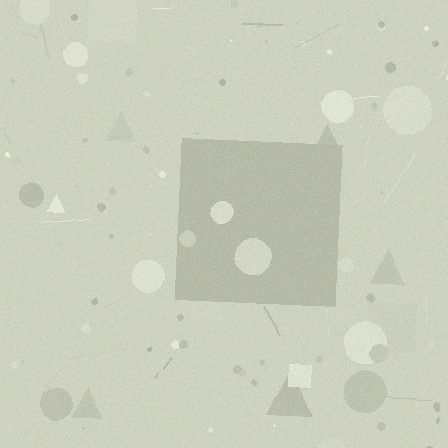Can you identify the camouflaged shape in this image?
The camouflaged shape is a square.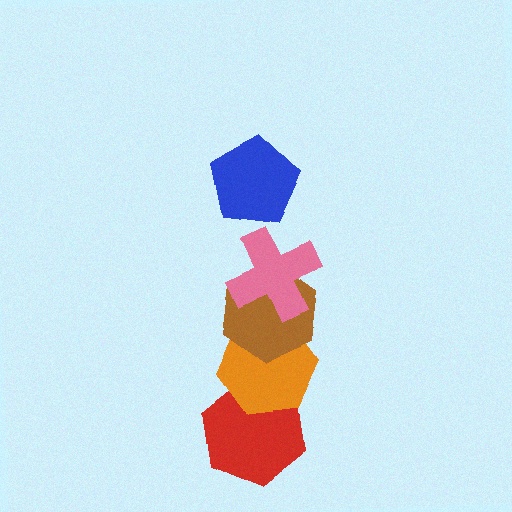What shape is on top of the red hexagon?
The orange hexagon is on top of the red hexagon.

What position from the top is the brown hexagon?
The brown hexagon is 3rd from the top.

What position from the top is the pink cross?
The pink cross is 2nd from the top.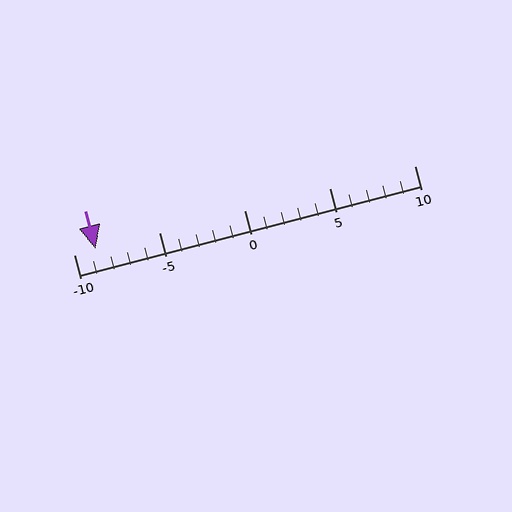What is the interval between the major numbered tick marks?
The major tick marks are spaced 5 units apart.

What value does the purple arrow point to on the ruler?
The purple arrow points to approximately -9.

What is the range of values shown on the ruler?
The ruler shows values from -10 to 10.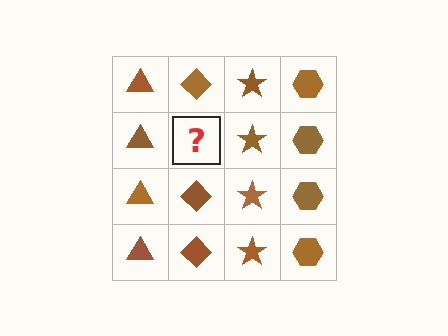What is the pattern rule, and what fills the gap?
The rule is that each column has a consistent shape. The gap should be filled with a brown diamond.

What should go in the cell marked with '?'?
The missing cell should contain a brown diamond.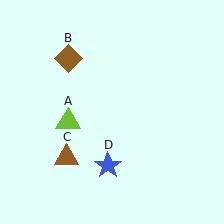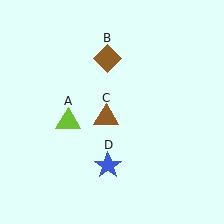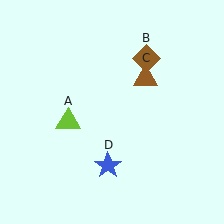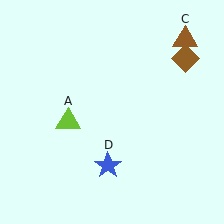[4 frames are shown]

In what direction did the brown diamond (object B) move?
The brown diamond (object B) moved right.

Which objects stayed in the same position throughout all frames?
Lime triangle (object A) and blue star (object D) remained stationary.